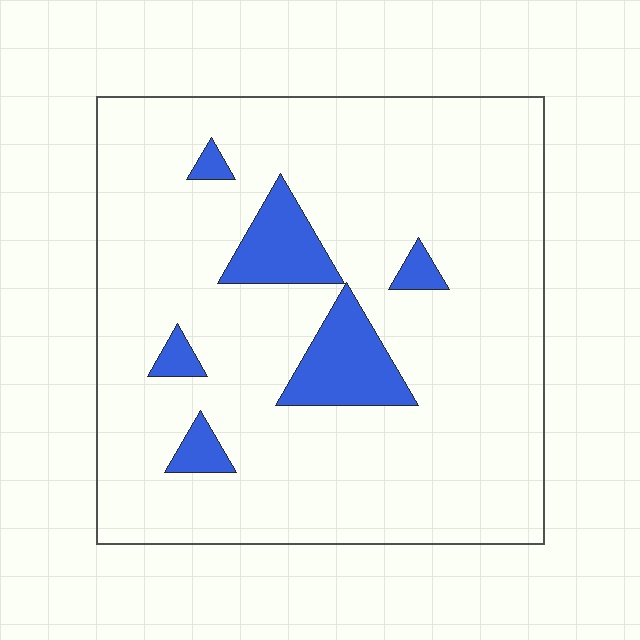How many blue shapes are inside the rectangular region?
6.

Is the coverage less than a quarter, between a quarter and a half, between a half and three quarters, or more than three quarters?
Less than a quarter.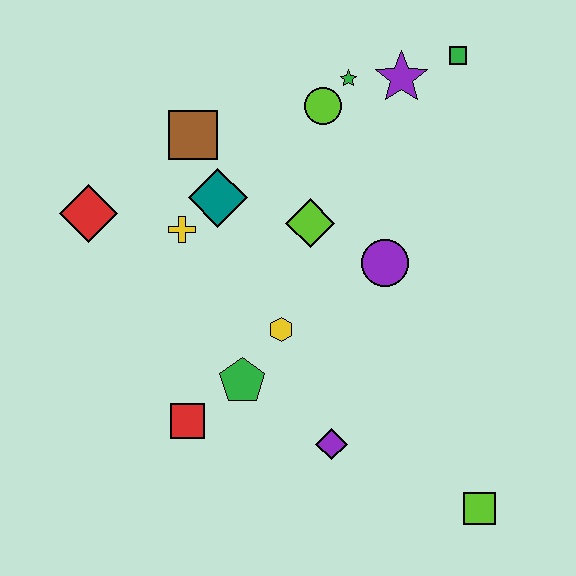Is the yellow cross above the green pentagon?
Yes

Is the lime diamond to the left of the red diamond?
No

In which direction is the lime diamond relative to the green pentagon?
The lime diamond is above the green pentagon.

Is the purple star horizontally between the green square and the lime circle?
Yes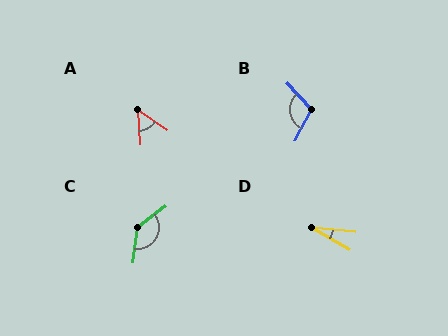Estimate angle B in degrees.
Approximately 109 degrees.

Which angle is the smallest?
D, at approximately 25 degrees.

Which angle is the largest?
C, at approximately 133 degrees.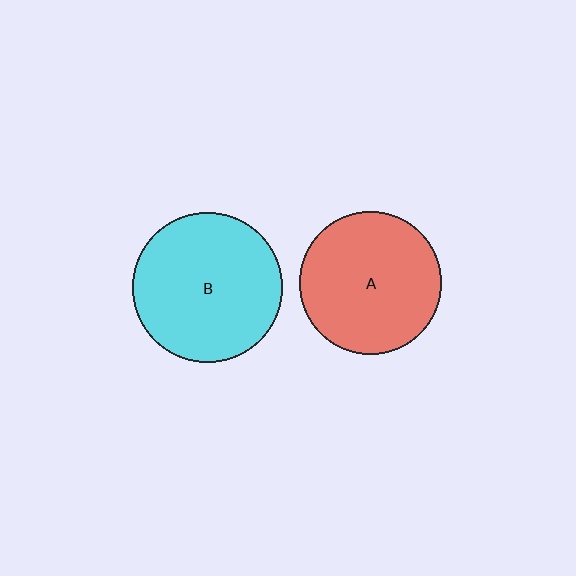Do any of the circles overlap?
No, none of the circles overlap.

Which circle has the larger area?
Circle B (cyan).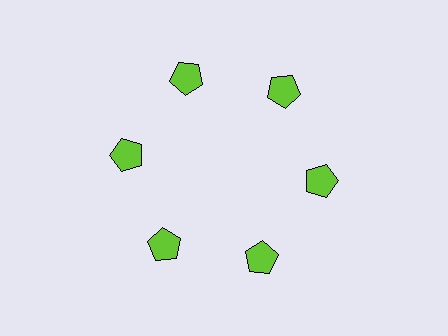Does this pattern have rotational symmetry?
Yes, this pattern has 6-fold rotational symmetry. It looks the same after rotating 60 degrees around the center.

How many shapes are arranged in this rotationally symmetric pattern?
There are 6 shapes, arranged in 6 groups of 1.